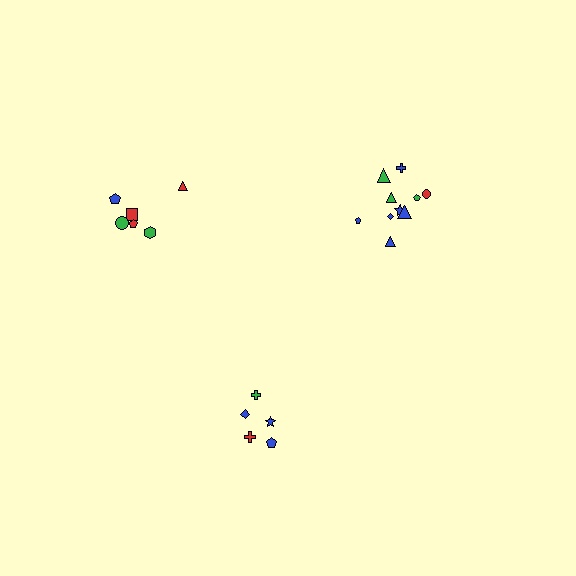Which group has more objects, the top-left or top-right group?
The top-right group.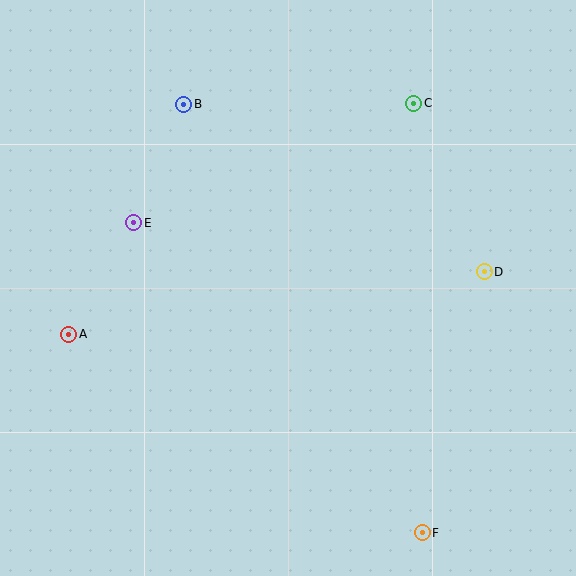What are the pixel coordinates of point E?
Point E is at (134, 223).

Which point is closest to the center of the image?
Point E at (134, 223) is closest to the center.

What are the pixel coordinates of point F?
Point F is at (422, 533).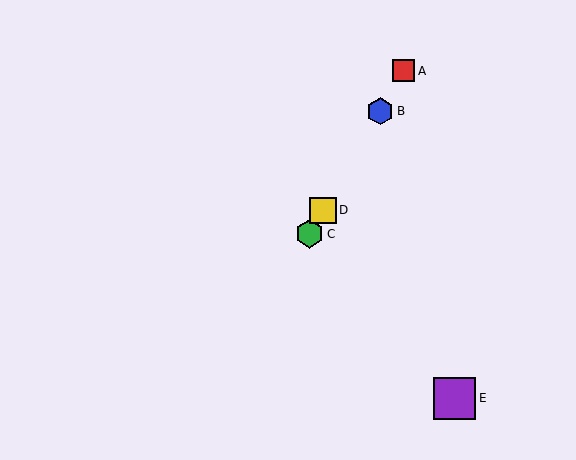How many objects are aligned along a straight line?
4 objects (A, B, C, D) are aligned along a straight line.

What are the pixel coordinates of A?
Object A is at (404, 71).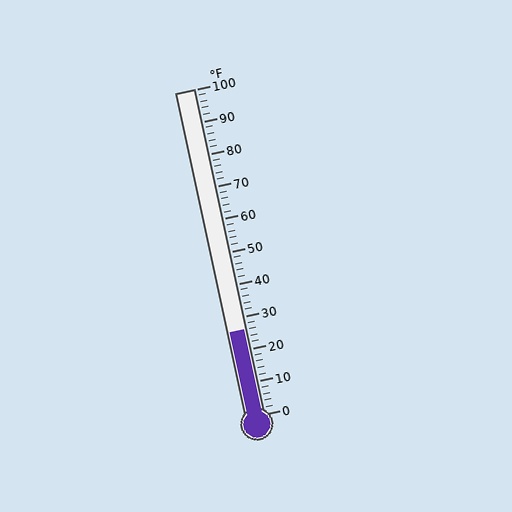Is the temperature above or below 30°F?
The temperature is below 30°F.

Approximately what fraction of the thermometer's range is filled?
The thermometer is filled to approximately 25% of its range.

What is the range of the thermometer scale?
The thermometer scale ranges from 0°F to 100°F.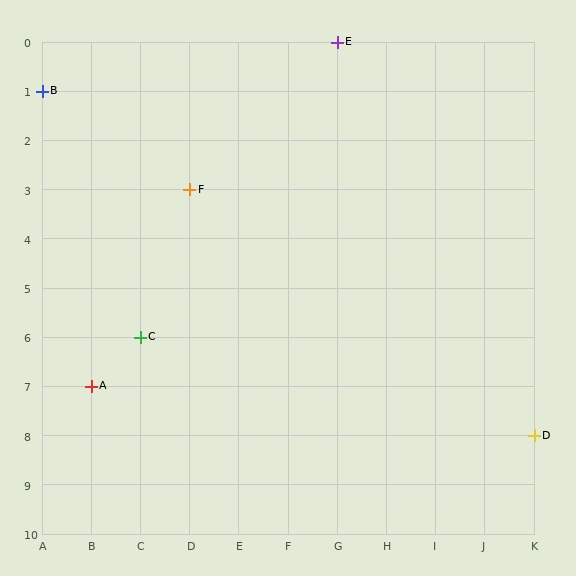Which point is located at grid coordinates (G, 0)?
Point E is at (G, 0).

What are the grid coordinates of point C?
Point C is at grid coordinates (C, 6).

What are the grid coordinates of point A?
Point A is at grid coordinates (B, 7).